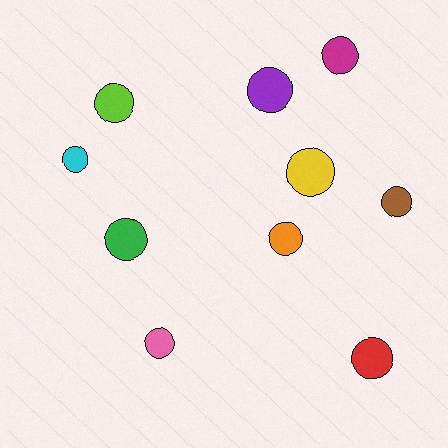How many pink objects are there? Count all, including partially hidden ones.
There is 1 pink object.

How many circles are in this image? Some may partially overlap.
There are 10 circles.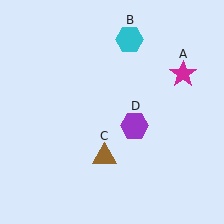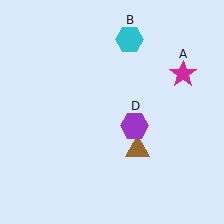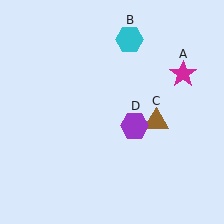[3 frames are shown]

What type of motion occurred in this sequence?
The brown triangle (object C) rotated counterclockwise around the center of the scene.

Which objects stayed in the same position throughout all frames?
Magenta star (object A) and cyan hexagon (object B) and purple hexagon (object D) remained stationary.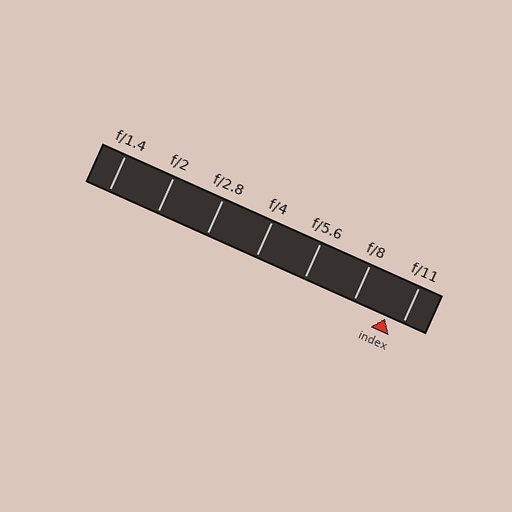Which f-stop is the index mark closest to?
The index mark is closest to f/11.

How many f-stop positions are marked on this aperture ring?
There are 7 f-stop positions marked.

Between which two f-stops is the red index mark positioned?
The index mark is between f/8 and f/11.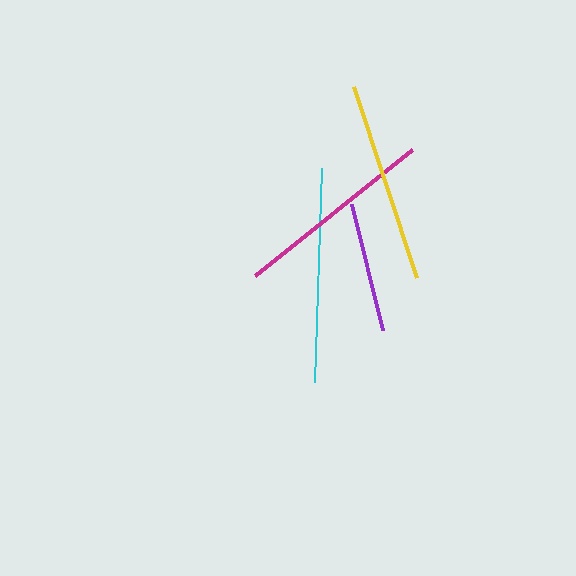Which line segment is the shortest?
The purple line is the shortest at approximately 130 pixels.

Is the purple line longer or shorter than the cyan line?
The cyan line is longer than the purple line.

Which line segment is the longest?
The cyan line is the longest at approximately 215 pixels.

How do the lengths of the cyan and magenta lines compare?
The cyan and magenta lines are approximately the same length.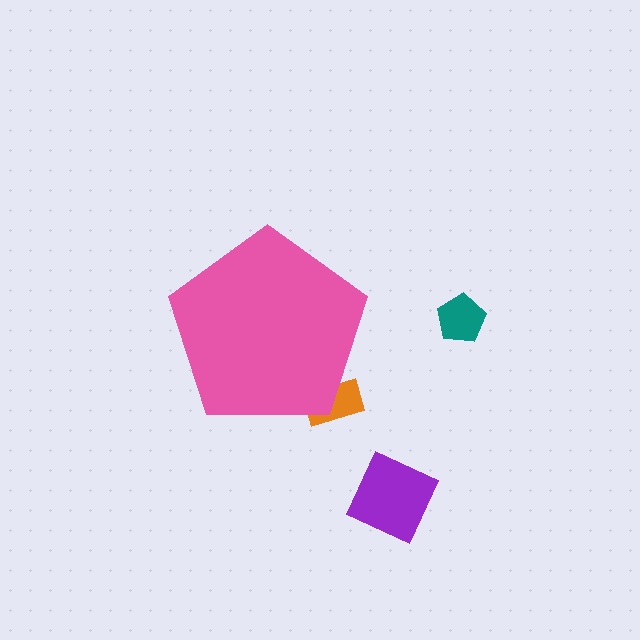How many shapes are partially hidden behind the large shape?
1 shape is partially hidden.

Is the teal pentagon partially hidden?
No, the teal pentagon is fully visible.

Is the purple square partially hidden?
No, the purple square is fully visible.